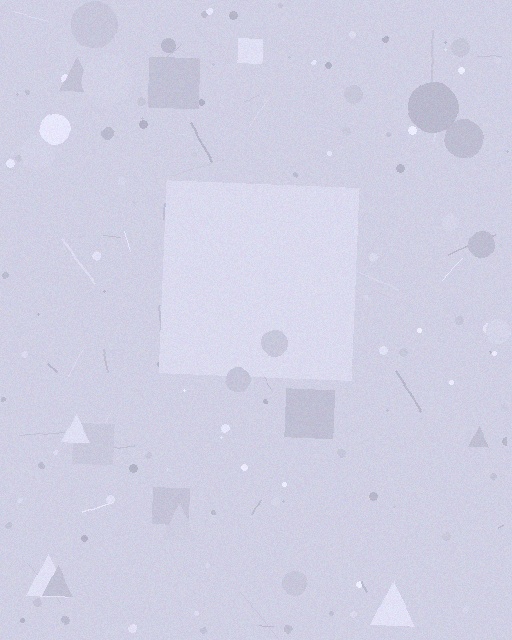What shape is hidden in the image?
A square is hidden in the image.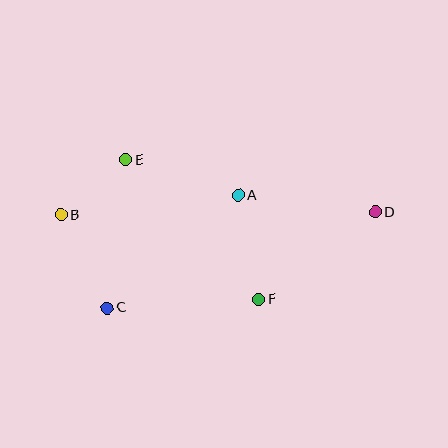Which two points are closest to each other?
Points B and E are closest to each other.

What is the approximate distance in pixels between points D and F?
The distance between D and F is approximately 145 pixels.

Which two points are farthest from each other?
Points B and D are farthest from each other.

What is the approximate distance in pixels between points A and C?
The distance between A and C is approximately 173 pixels.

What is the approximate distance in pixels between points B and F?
The distance between B and F is approximately 216 pixels.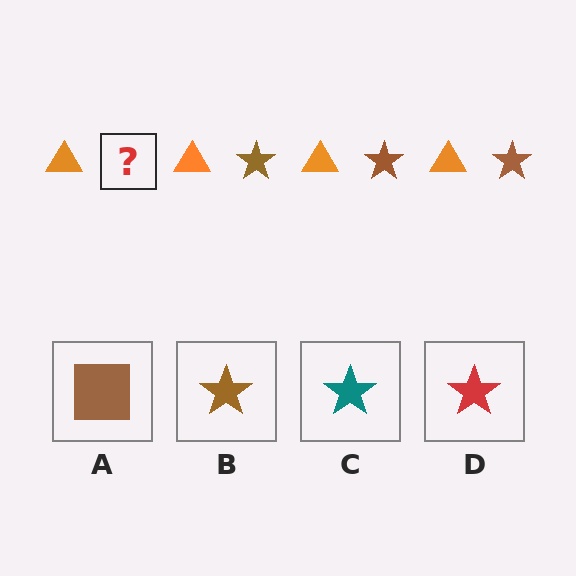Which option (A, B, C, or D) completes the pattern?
B.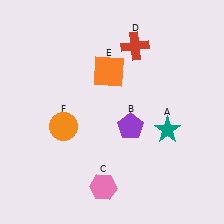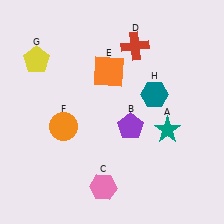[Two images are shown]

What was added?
A yellow pentagon (G), a teal hexagon (H) were added in Image 2.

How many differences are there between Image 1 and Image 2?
There are 2 differences between the two images.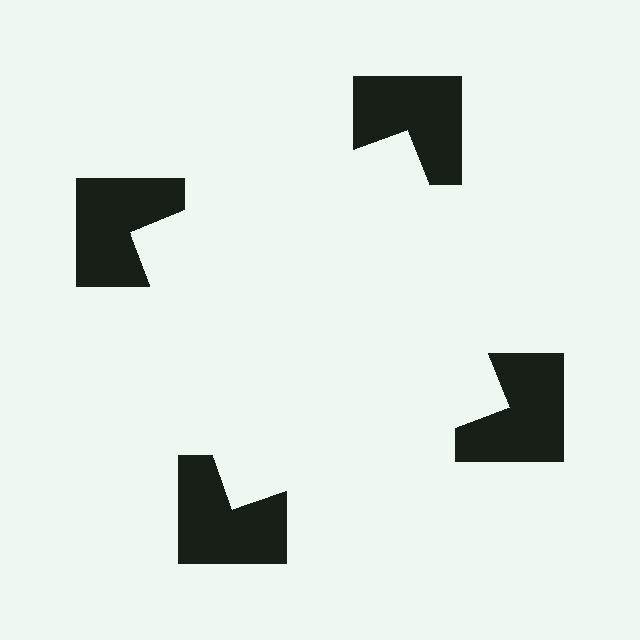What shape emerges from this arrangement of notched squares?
An illusory square — its edges are inferred from the aligned wedge cuts in the notched squares, not physically drawn.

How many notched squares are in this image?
There are 4 — one at each vertex of the illusory square.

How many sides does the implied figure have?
4 sides.